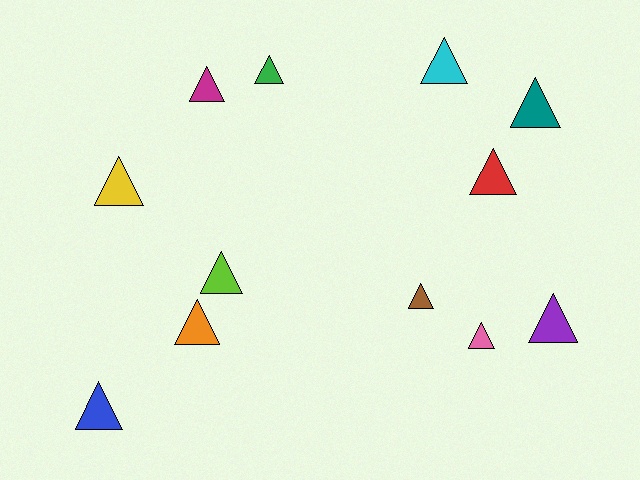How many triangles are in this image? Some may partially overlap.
There are 12 triangles.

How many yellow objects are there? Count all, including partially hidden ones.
There is 1 yellow object.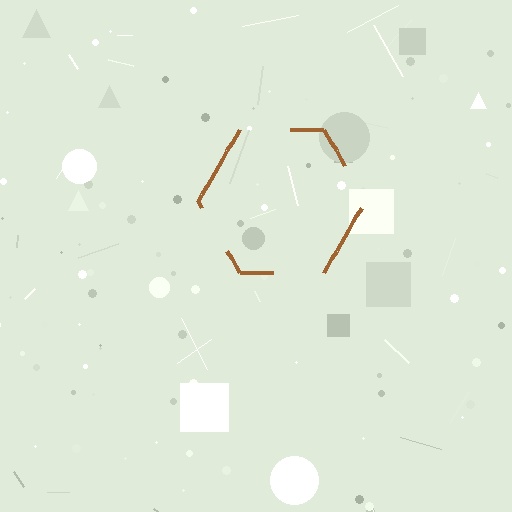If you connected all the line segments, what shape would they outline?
They would outline a hexagon.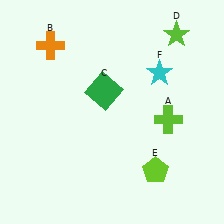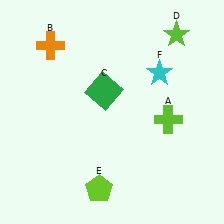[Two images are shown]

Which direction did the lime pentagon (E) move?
The lime pentagon (E) moved left.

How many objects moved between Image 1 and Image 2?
1 object moved between the two images.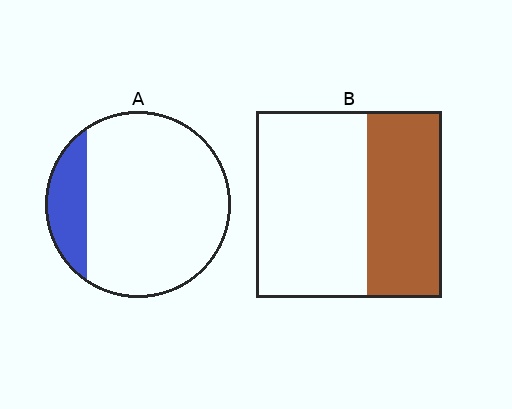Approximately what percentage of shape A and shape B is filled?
A is approximately 15% and B is approximately 40%.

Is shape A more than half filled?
No.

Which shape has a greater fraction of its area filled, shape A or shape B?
Shape B.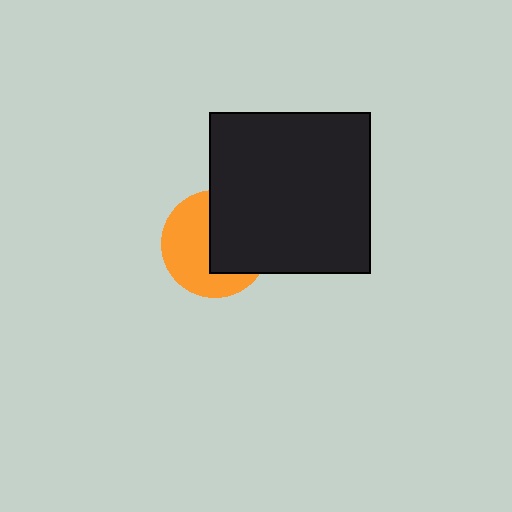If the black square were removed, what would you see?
You would see the complete orange circle.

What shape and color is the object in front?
The object in front is a black square.